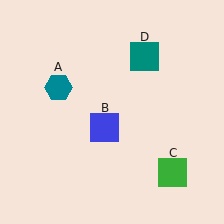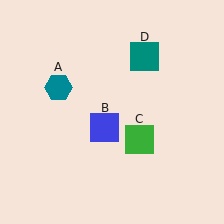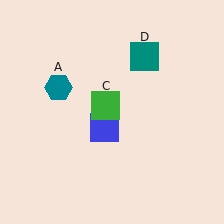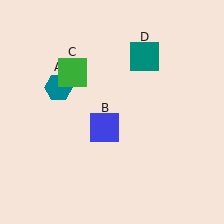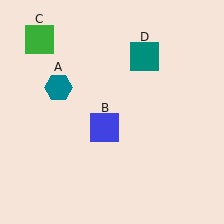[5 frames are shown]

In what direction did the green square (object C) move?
The green square (object C) moved up and to the left.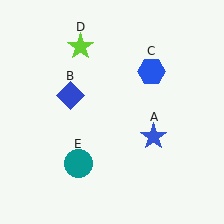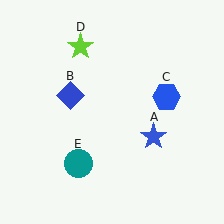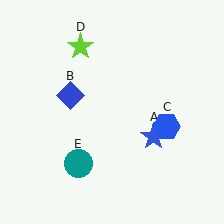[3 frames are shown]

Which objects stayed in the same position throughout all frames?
Blue star (object A) and blue diamond (object B) and lime star (object D) and teal circle (object E) remained stationary.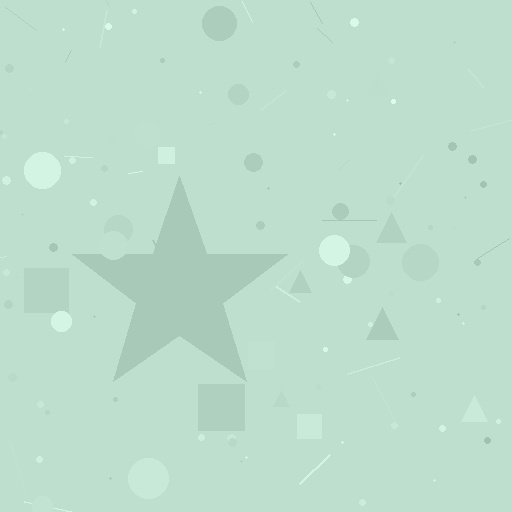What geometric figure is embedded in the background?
A star is embedded in the background.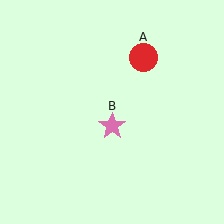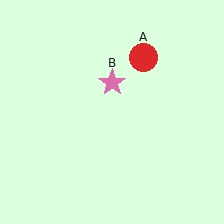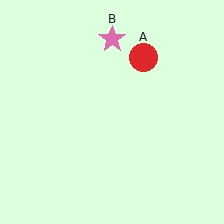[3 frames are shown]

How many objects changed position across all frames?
1 object changed position: pink star (object B).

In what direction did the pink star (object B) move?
The pink star (object B) moved up.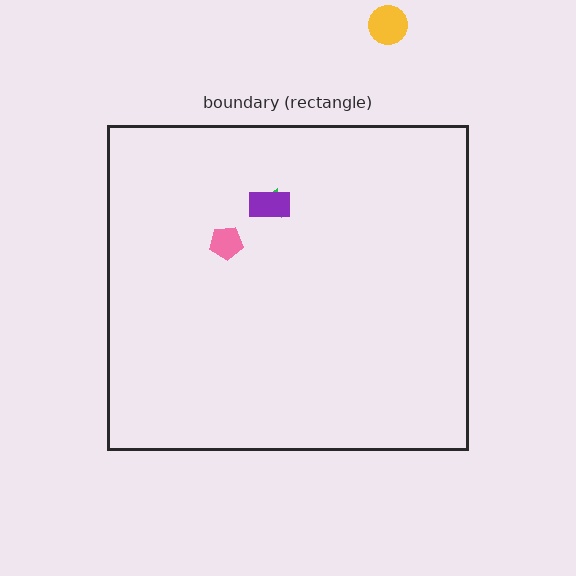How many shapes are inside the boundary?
3 inside, 1 outside.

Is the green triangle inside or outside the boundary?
Inside.